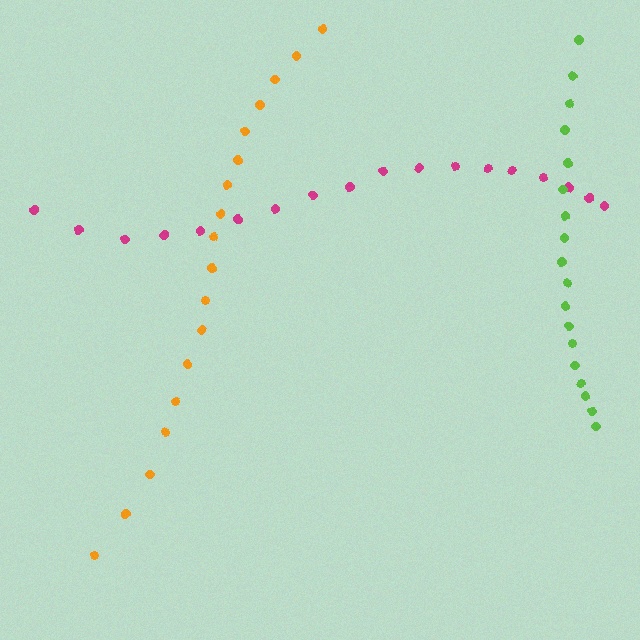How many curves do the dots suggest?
There are 3 distinct paths.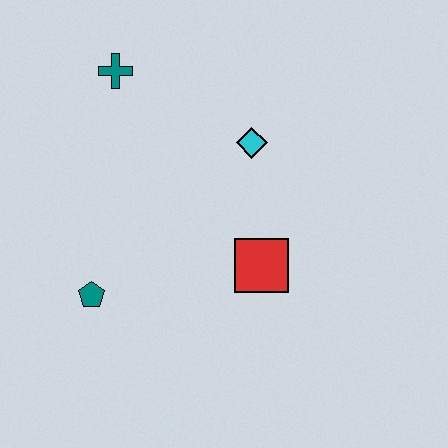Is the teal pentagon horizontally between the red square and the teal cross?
No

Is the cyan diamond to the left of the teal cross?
No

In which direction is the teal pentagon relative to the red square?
The teal pentagon is to the left of the red square.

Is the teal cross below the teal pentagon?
No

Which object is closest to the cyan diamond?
The red square is closest to the cyan diamond.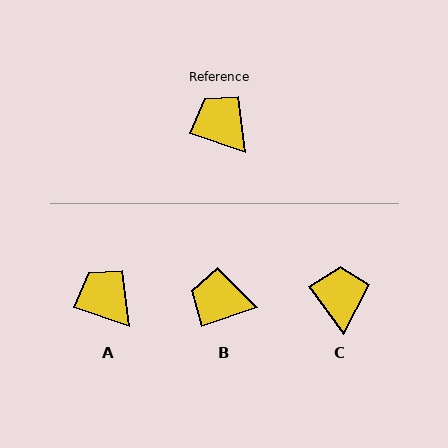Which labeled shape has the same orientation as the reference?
A.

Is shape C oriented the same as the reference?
No, it is off by about 34 degrees.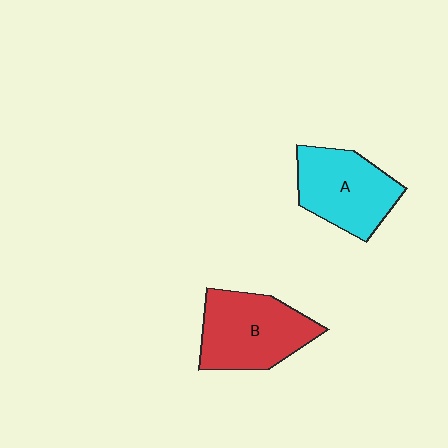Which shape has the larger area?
Shape B (red).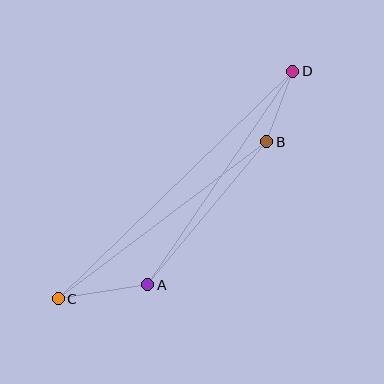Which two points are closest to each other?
Points B and D are closest to each other.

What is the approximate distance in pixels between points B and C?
The distance between B and C is approximately 261 pixels.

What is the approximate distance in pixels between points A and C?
The distance between A and C is approximately 90 pixels.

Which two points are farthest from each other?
Points C and D are farthest from each other.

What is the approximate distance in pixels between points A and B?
The distance between A and B is approximately 186 pixels.